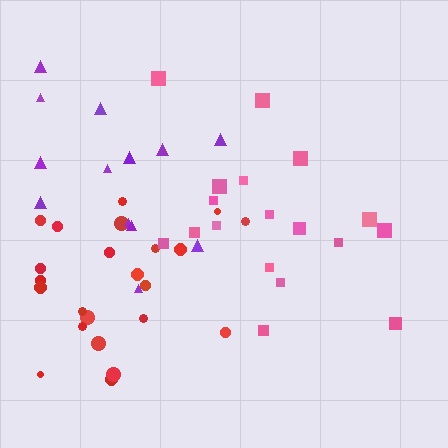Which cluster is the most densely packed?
Red.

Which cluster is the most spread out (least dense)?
Purple.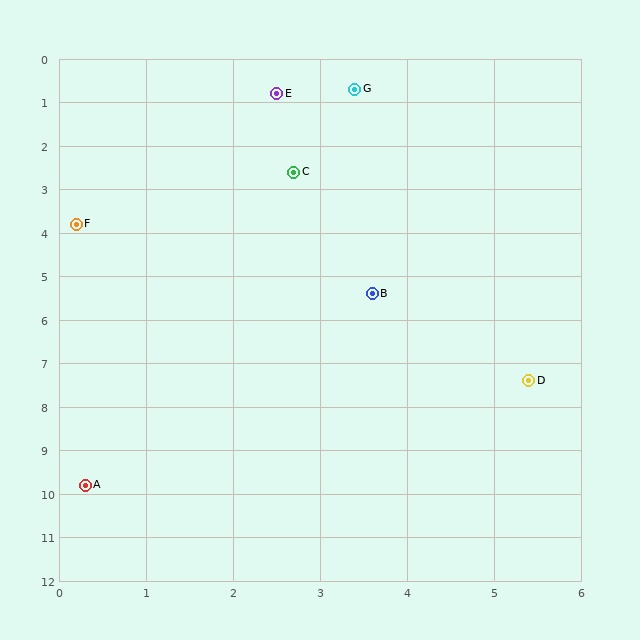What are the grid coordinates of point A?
Point A is at approximately (0.3, 9.8).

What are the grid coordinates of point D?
Point D is at approximately (5.4, 7.4).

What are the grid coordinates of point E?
Point E is at approximately (2.5, 0.8).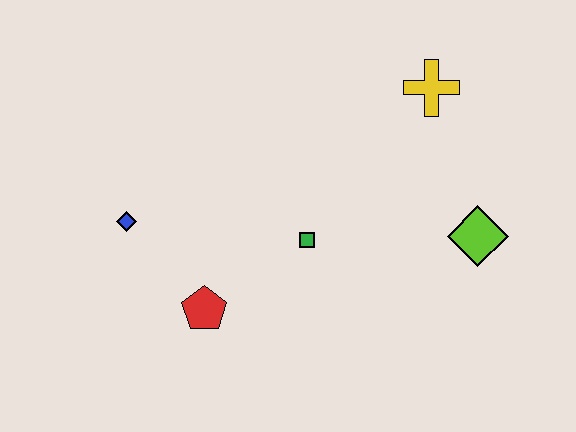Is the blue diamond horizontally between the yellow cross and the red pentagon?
No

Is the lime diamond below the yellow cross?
Yes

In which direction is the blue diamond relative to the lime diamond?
The blue diamond is to the left of the lime diamond.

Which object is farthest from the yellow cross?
The blue diamond is farthest from the yellow cross.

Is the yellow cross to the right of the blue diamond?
Yes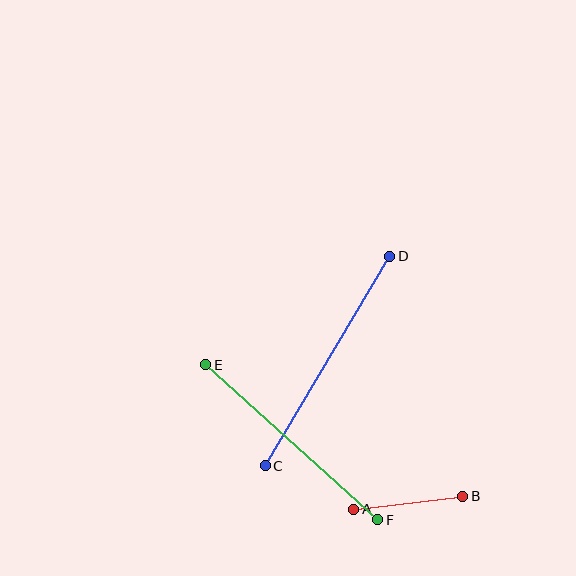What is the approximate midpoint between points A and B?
The midpoint is at approximately (408, 503) pixels.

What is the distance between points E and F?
The distance is approximately 231 pixels.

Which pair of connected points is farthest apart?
Points C and D are farthest apart.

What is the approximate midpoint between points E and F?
The midpoint is at approximately (292, 442) pixels.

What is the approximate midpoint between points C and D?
The midpoint is at approximately (328, 361) pixels.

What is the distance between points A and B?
The distance is approximately 110 pixels.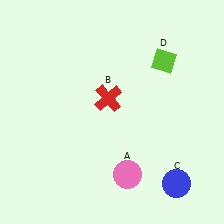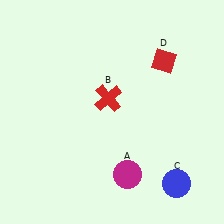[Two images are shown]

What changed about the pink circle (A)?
In Image 1, A is pink. In Image 2, it changed to magenta.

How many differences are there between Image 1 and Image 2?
There are 2 differences between the two images.